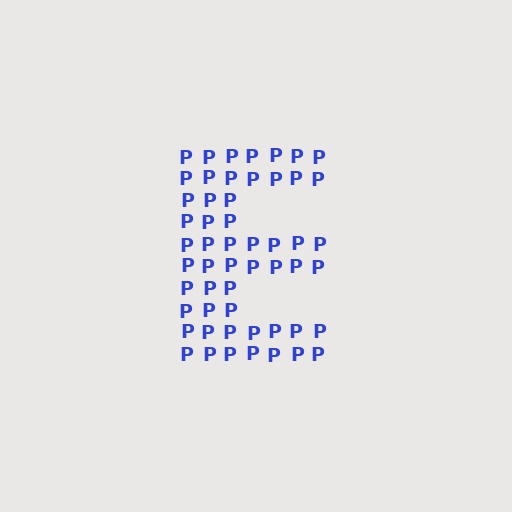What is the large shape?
The large shape is the letter E.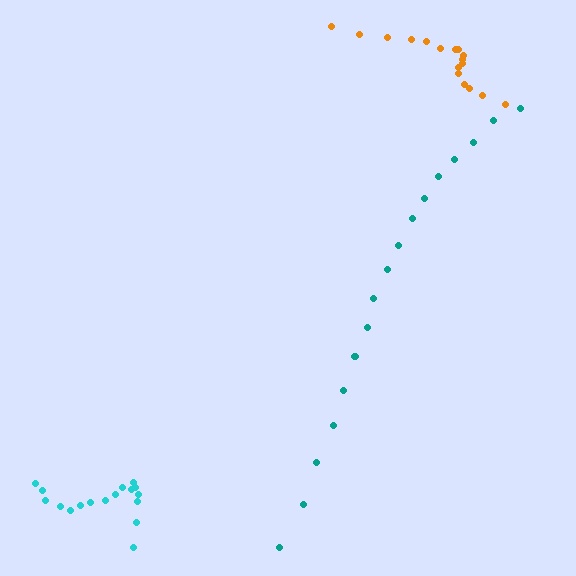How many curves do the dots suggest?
There are 3 distinct paths.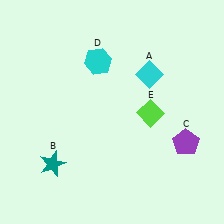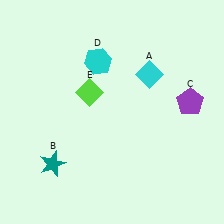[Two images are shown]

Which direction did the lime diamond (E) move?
The lime diamond (E) moved left.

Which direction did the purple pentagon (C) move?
The purple pentagon (C) moved up.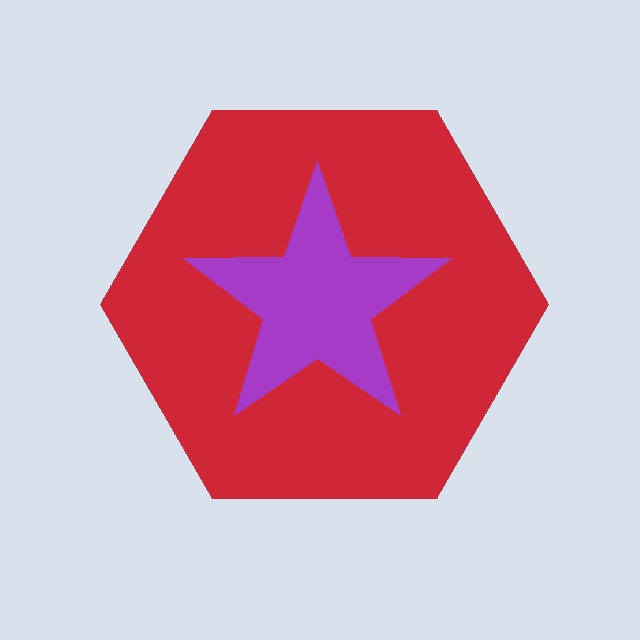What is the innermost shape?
The purple star.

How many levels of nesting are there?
2.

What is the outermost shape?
The red hexagon.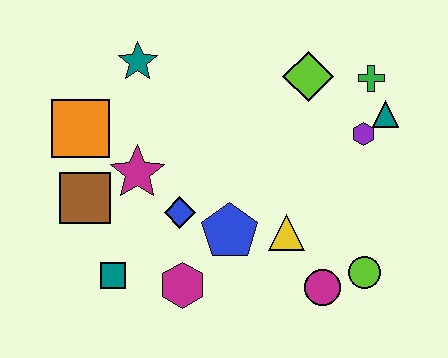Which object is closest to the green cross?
The teal triangle is closest to the green cross.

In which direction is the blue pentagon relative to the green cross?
The blue pentagon is below the green cross.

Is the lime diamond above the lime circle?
Yes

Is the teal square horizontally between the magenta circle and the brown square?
Yes